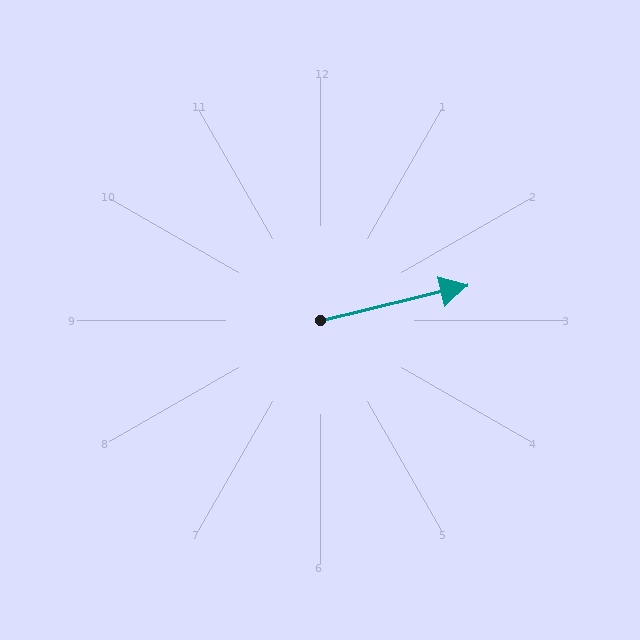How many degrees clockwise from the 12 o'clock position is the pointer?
Approximately 77 degrees.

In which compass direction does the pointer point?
East.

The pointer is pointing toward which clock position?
Roughly 3 o'clock.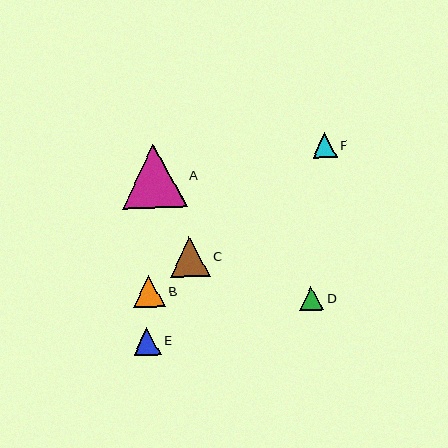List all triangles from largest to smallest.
From largest to smallest: A, C, B, E, F, D.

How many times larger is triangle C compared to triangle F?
Triangle C is approximately 1.6 times the size of triangle F.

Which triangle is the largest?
Triangle A is the largest with a size of approximately 64 pixels.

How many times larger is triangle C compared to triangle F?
Triangle C is approximately 1.6 times the size of triangle F.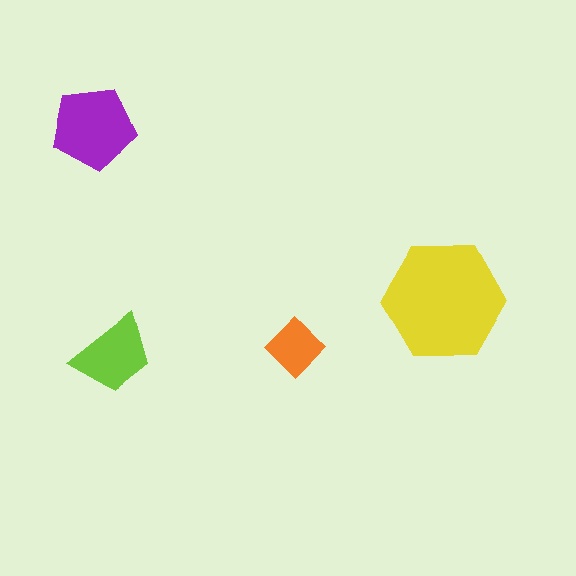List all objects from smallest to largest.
The orange diamond, the lime trapezoid, the purple pentagon, the yellow hexagon.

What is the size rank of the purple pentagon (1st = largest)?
2nd.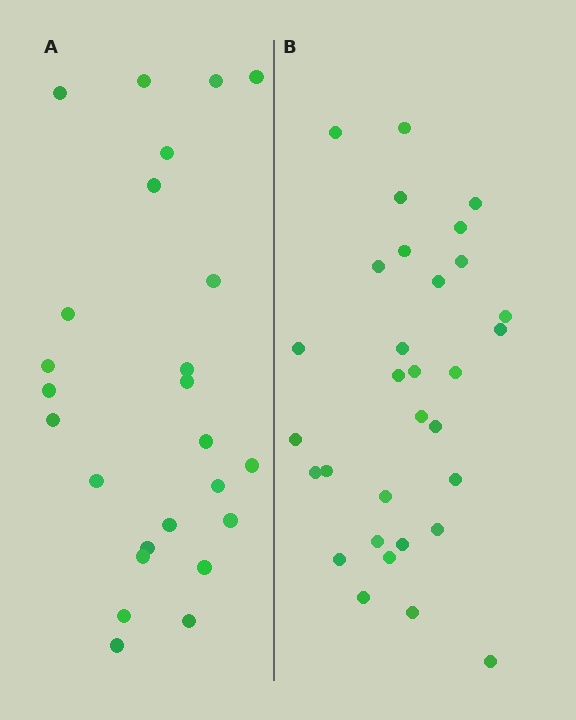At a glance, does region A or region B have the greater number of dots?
Region B (the right region) has more dots.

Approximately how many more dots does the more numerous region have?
Region B has about 6 more dots than region A.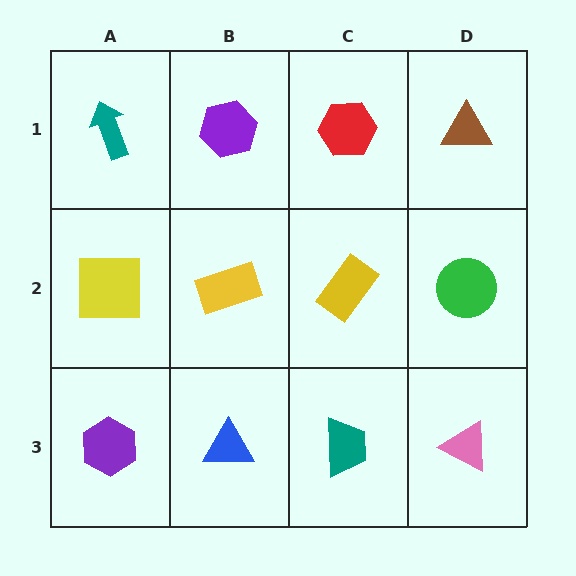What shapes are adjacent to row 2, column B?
A purple hexagon (row 1, column B), a blue triangle (row 3, column B), a yellow square (row 2, column A), a yellow rectangle (row 2, column C).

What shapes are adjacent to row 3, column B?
A yellow rectangle (row 2, column B), a purple hexagon (row 3, column A), a teal trapezoid (row 3, column C).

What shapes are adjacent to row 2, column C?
A red hexagon (row 1, column C), a teal trapezoid (row 3, column C), a yellow rectangle (row 2, column B), a green circle (row 2, column D).